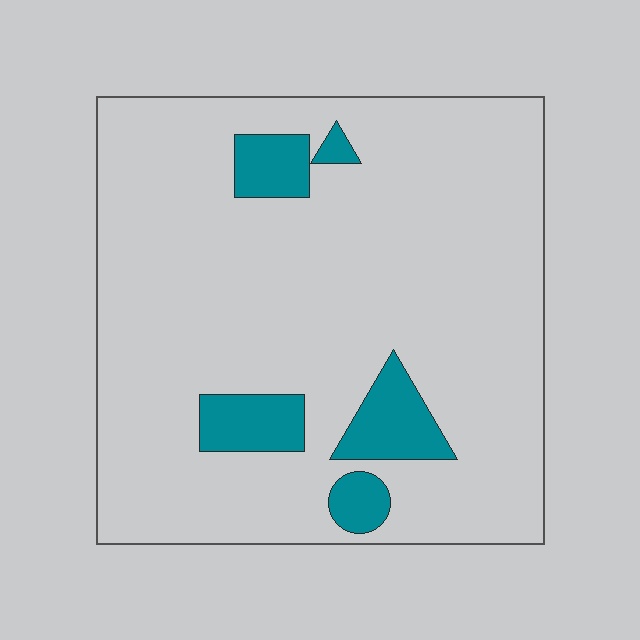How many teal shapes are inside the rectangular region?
5.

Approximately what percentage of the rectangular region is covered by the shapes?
Approximately 10%.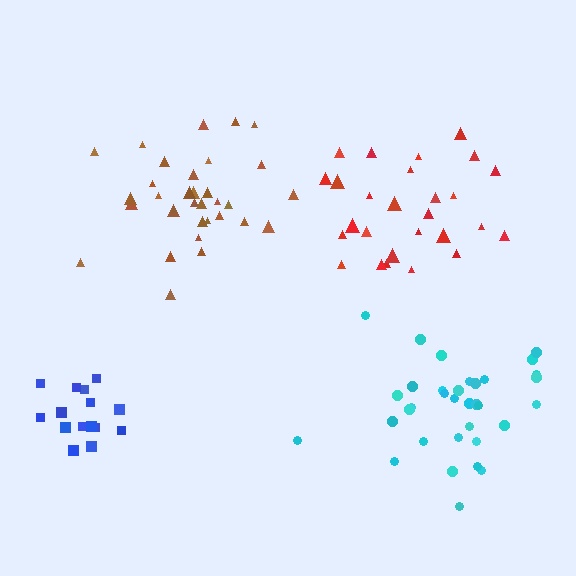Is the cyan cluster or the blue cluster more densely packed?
Blue.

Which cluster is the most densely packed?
Blue.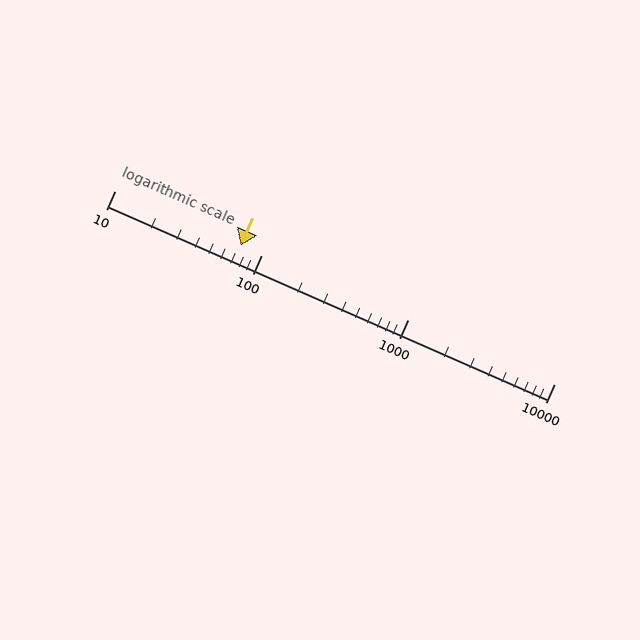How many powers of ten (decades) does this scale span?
The scale spans 3 decades, from 10 to 10000.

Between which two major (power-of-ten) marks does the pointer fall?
The pointer is between 10 and 100.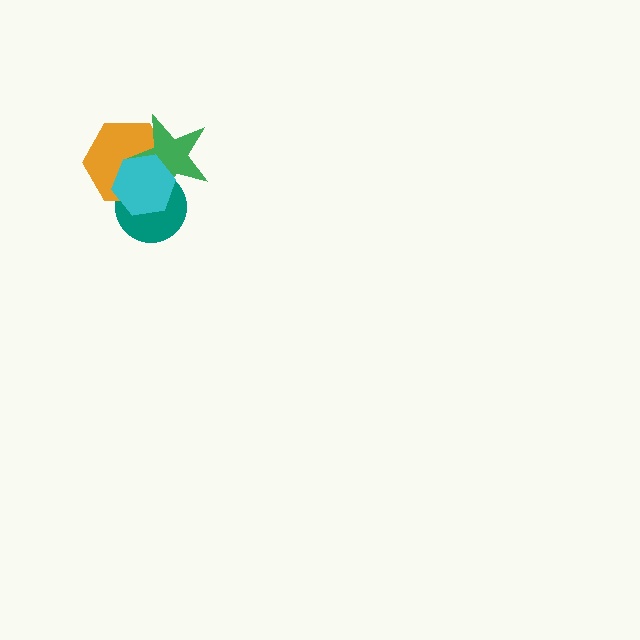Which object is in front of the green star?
The cyan hexagon is in front of the green star.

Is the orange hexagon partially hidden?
Yes, it is partially covered by another shape.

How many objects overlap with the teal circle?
3 objects overlap with the teal circle.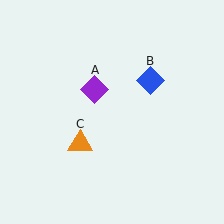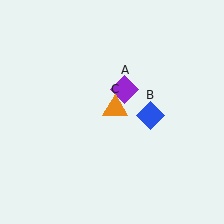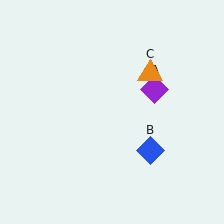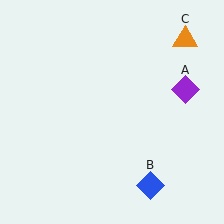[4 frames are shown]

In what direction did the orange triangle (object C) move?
The orange triangle (object C) moved up and to the right.